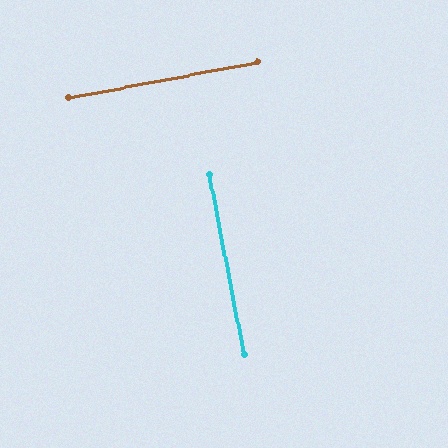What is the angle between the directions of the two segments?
Approximately 90 degrees.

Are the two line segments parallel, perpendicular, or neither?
Perpendicular — they meet at approximately 90°.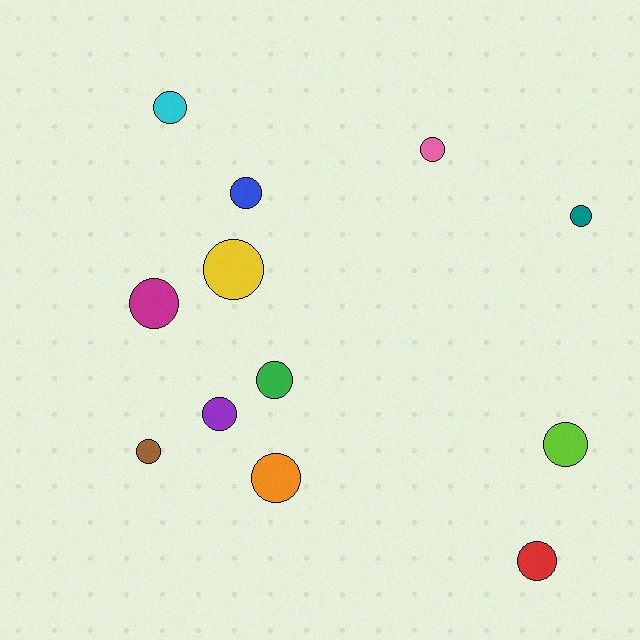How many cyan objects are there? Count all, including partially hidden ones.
There is 1 cyan object.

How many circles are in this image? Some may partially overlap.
There are 12 circles.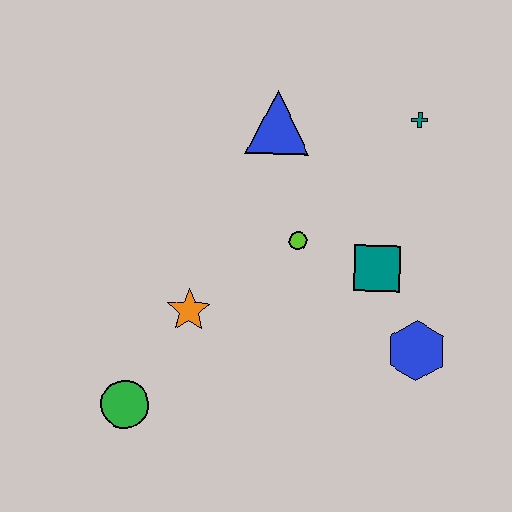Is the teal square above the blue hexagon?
Yes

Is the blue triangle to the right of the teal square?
No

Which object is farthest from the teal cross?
The green circle is farthest from the teal cross.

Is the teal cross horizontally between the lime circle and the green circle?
No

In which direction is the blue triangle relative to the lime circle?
The blue triangle is above the lime circle.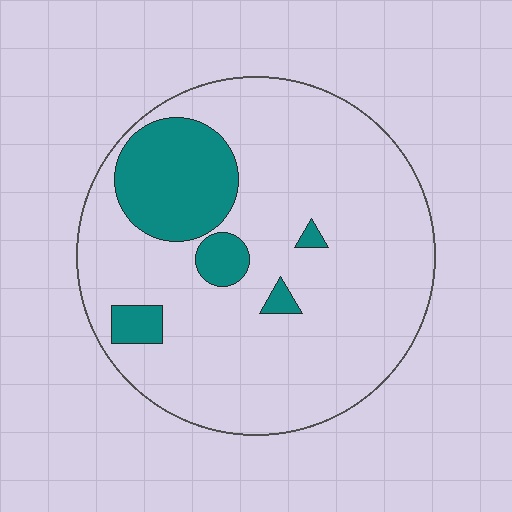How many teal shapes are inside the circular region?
5.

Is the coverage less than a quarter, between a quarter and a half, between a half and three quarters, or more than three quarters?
Less than a quarter.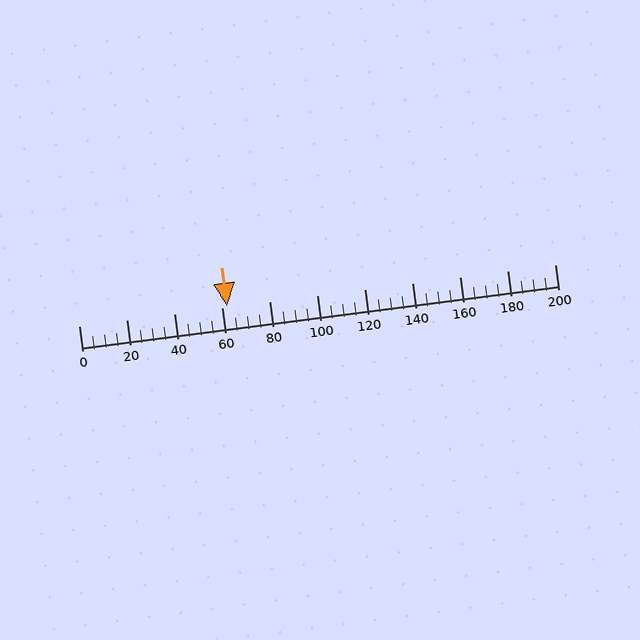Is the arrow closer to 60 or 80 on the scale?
The arrow is closer to 60.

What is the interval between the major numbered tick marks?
The major tick marks are spaced 20 units apart.